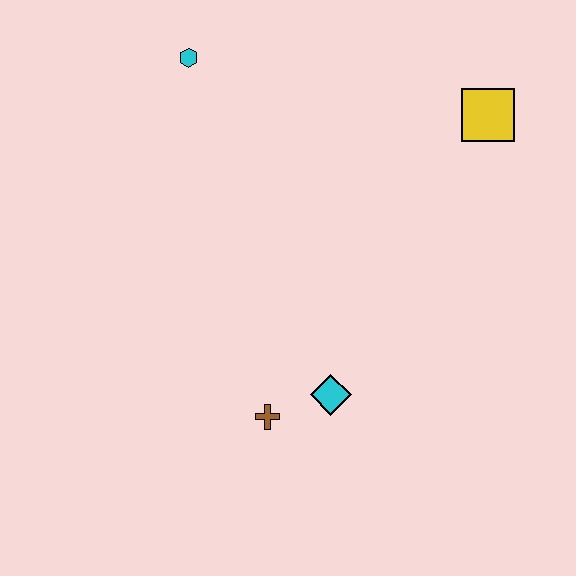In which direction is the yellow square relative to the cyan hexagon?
The yellow square is to the right of the cyan hexagon.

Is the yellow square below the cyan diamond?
No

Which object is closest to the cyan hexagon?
The yellow square is closest to the cyan hexagon.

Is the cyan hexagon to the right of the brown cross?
No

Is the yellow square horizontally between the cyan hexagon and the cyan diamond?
No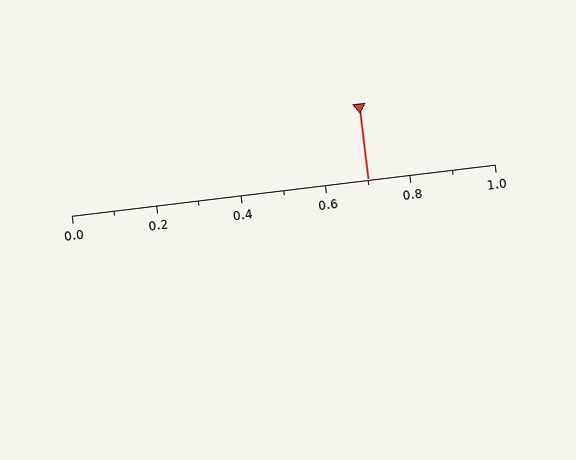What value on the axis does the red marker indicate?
The marker indicates approximately 0.7.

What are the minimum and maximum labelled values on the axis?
The axis runs from 0.0 to 1.0.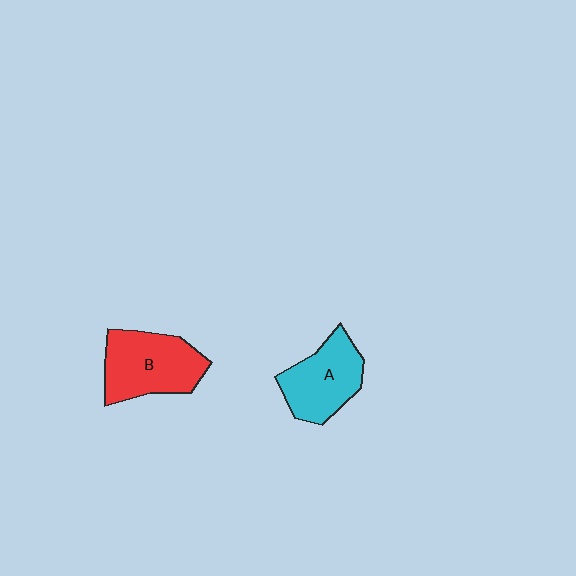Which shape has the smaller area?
Shape A (cyan).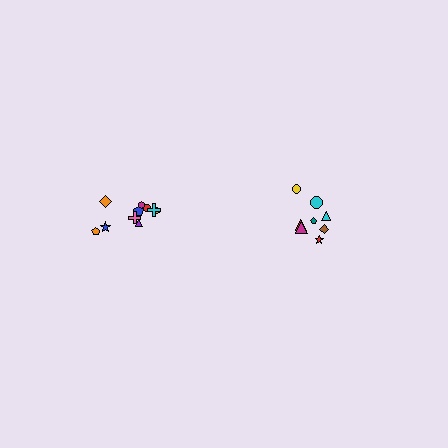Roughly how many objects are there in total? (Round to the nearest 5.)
Roughly 20 objects in total.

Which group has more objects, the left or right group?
The left group.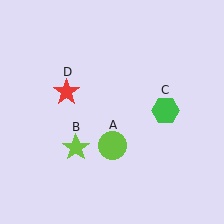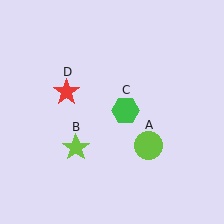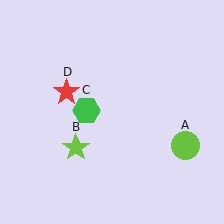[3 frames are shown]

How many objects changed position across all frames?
2 objects changed position: lime circle (object A), green hexagon (object C).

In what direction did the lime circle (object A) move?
The lime circle (object A) moved right.